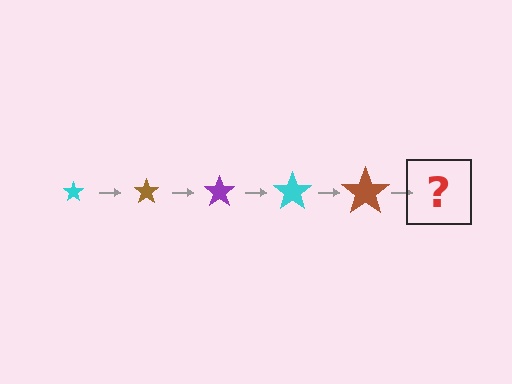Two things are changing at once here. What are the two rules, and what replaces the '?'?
The two rules are that the star grows larger each step and the color cycles through cyan, brown, and purple. The '?' should be a purple star, larger than the previous one.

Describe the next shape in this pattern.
It should be a purple star, larger than the previous one.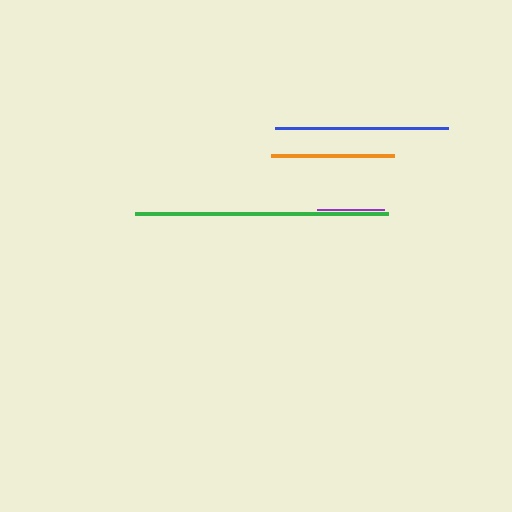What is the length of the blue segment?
The blue segment is approximately 174 pixels long.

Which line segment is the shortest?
The purple line is the shortest at approximately 67 pixels.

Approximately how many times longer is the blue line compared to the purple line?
The blue line is approximately 2.6 times the length of the purple line.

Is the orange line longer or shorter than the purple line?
The orange line is longer than the purple line.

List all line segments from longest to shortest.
From longest to shortest: green, blue, orange, purple.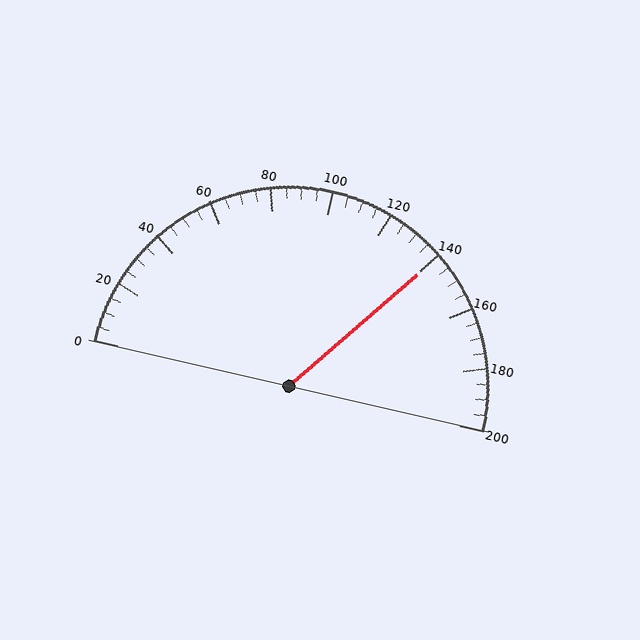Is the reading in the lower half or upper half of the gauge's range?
The reading is in the upper half of the range (0 to 200).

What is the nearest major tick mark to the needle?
The nearest major tick mark is 140.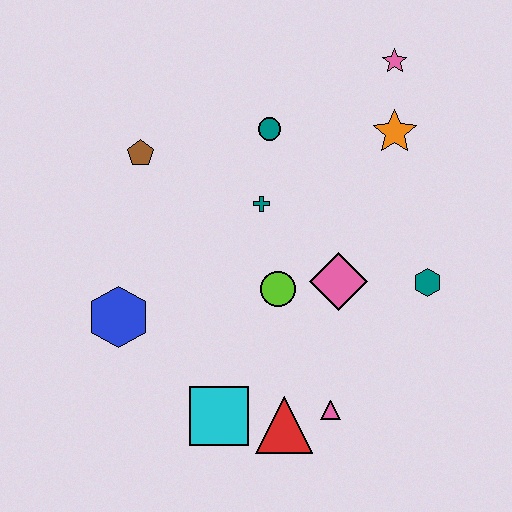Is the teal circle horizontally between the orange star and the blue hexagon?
Yes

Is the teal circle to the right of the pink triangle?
No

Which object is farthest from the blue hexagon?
The pink star is farthest from the blue hexagon.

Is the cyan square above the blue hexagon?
No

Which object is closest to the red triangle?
The pink triangle is closest to the red triangle.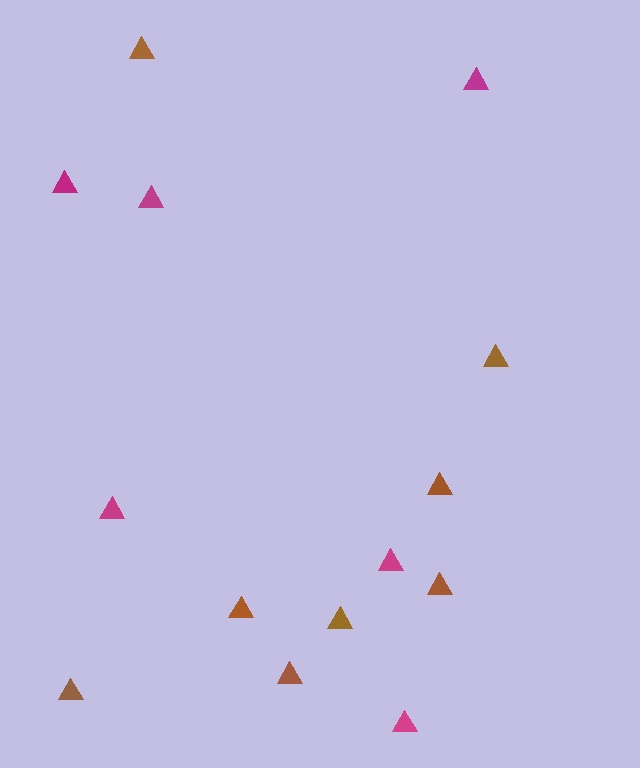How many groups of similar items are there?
There are 2 groups: one group of brown triangles (8) and one group of magenta triangles (6).